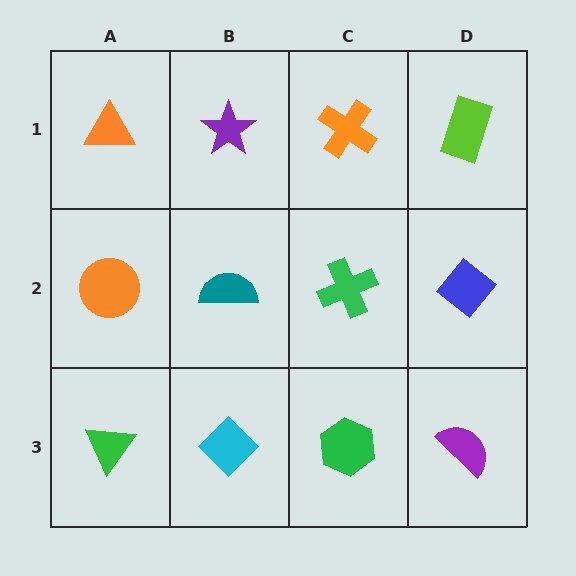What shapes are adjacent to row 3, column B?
A teal semicircle (row 2, column B), a green triangle (row 3, column A), a green hexagon (row 3, column C).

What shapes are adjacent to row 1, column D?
A blue diamond (row 2, column D), an orange cross (row 1, column C).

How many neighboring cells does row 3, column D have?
2.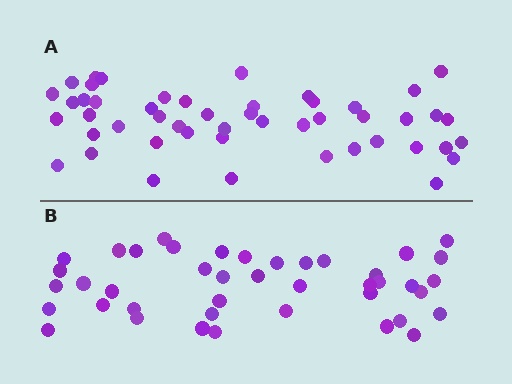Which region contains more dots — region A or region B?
Region A (the top region) has more dots.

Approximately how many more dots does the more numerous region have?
Region A has roughly 8 or so more dots than region B.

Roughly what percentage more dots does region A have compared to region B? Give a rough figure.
About 15% more.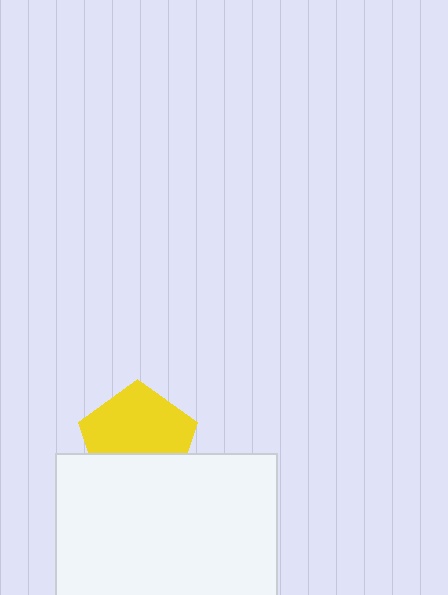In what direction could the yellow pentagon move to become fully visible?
The yellow pentagon could move up. That would shift it out from behind the white rectangle entirely.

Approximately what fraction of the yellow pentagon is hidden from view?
Roughly 37% of the yellow pentagon is hidden behind the white rectangle.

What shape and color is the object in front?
The object in front is a white rectangle.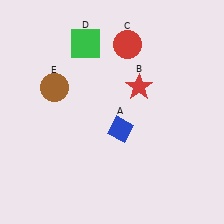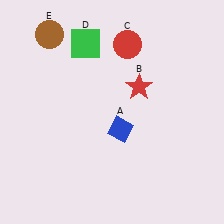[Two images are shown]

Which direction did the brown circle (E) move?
The brown circle (E) moved up.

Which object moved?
The brown circle (E) moved up.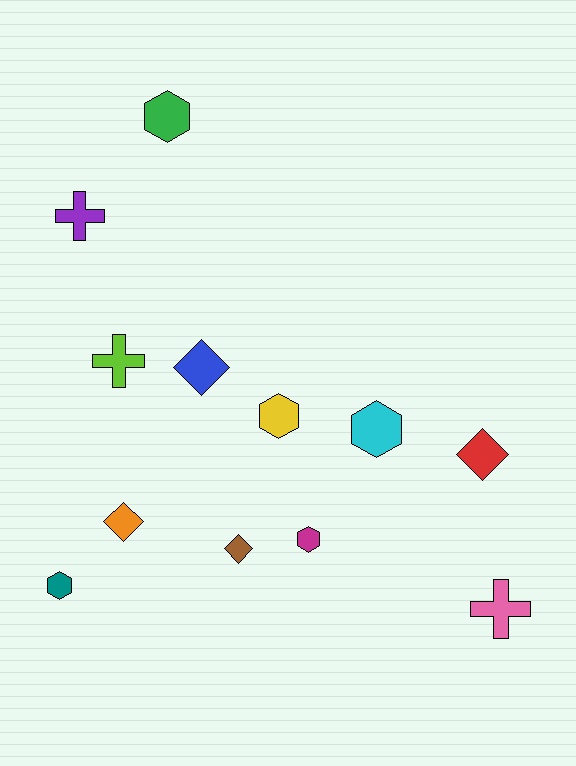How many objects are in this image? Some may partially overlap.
There are 12 objects.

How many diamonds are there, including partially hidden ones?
There are 4 diamonds.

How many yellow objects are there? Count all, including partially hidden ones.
There is 1 yellow object.